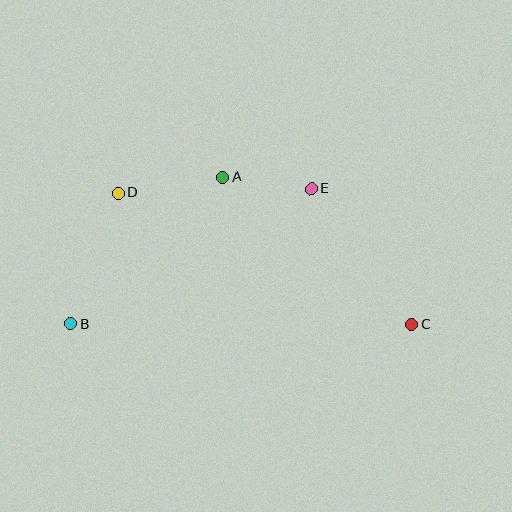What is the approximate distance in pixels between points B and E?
The distance between B and E is approximately 276 pixels.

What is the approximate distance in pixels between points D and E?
The distance between D and E is approximately 193 pixels.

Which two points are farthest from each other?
Points B and C are farthest from each other.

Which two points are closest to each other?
Points A and E are closest to each other.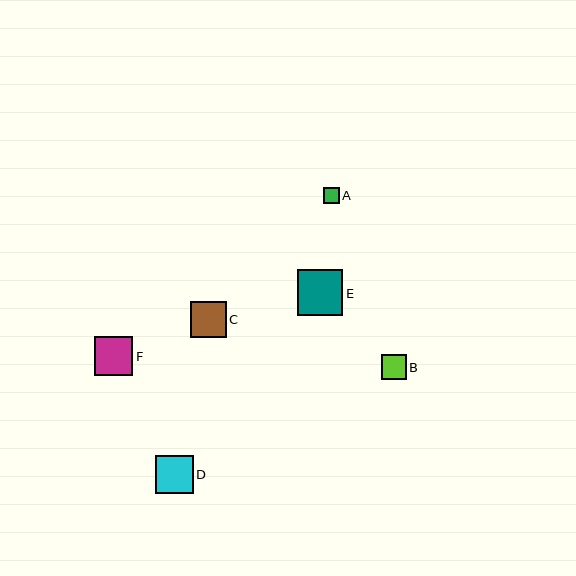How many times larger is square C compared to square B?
Square C is approximately 1.4 times the size of square B.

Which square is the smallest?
Square A is the smallest with a size of approximately 16 pixels.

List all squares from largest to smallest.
From largest to smallest: E, F, D, C, B, A.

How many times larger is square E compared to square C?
Square E is approximately 1.3 times the size of square C.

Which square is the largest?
Square E is the largest with a size of approximately 45 pixels.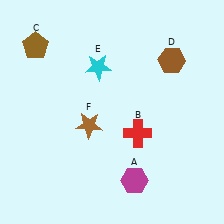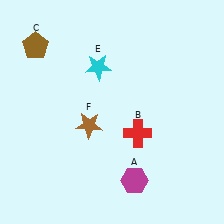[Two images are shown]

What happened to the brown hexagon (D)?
The brown hexagon (D) was removed in Image 2. It was in the top-right area of Image 1.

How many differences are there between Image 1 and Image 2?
There is 1 difference between the two images.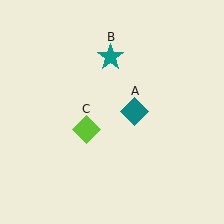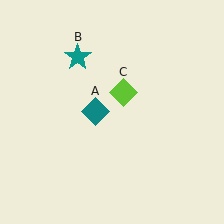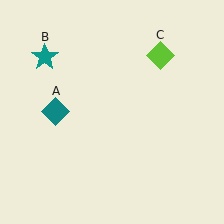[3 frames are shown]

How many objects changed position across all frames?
3 objects changed position: teal diamond (object A), teal star (object B), lime diamond (object C).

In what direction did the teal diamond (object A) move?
The teal diamond (object A) moved left.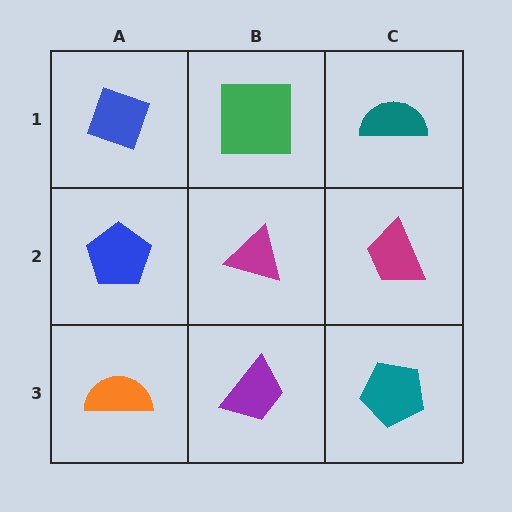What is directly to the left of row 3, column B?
An orange semicircle.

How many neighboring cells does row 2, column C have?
3.